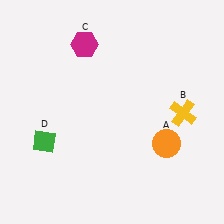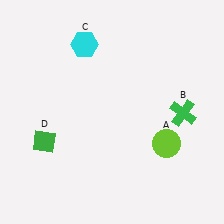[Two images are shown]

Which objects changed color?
A changed from orange to lime. B changed from yellow to green. C changed from magenta to cyan.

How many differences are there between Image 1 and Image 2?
There are 3 differences between the two images.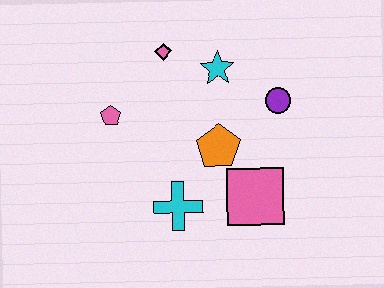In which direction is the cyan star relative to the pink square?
The cyan star is above the pink square.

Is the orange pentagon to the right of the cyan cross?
Yes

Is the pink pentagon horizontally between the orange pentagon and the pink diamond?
No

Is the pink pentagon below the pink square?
No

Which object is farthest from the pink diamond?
The pink square is farthest from the pink diamond.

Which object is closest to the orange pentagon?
The pink square is closest to the orange pentagon.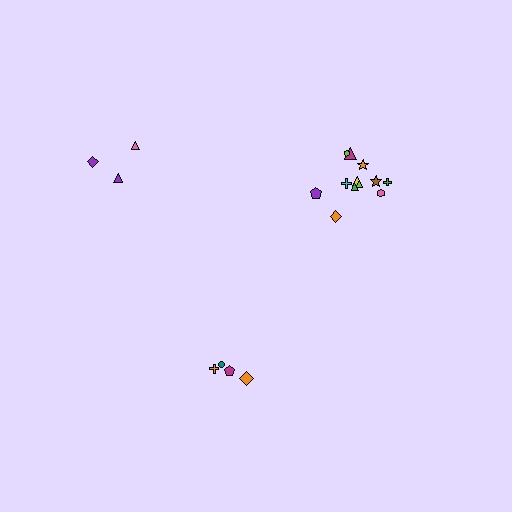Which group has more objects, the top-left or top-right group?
The top-right group.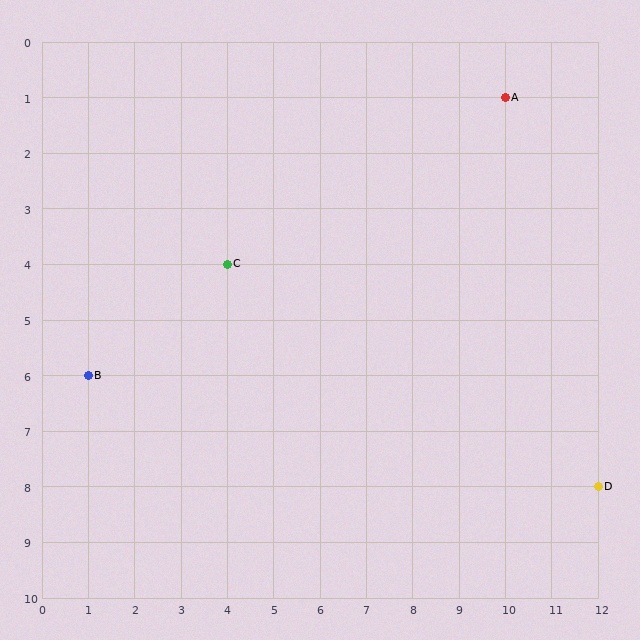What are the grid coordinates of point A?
Point A is at grid coordinates (10, 1).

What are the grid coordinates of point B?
Point B is at grid coordinates (1, 6).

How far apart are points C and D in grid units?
Points C and D are 8 columns and 4 rows apart (about 8.9 grid units diagonally).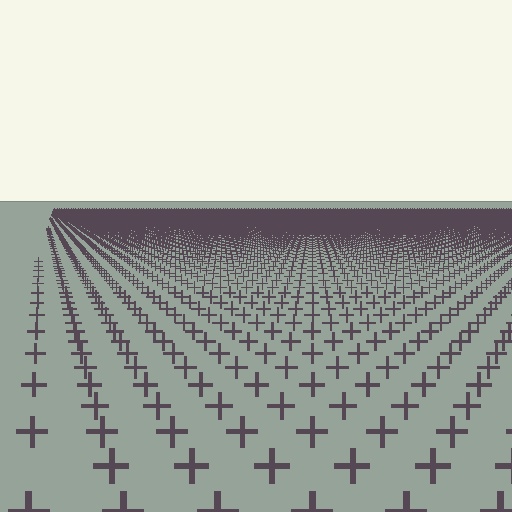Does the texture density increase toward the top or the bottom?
Density increases toward the top.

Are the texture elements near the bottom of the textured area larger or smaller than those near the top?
Larger. Near the bottom, elements are closer to the viewer and appear at a bigger on-screen size.